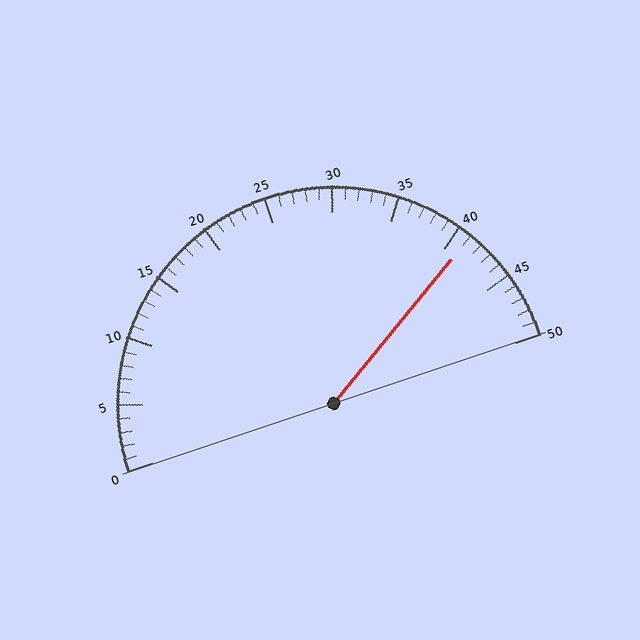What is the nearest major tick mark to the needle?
The nearest major tick mark is 40.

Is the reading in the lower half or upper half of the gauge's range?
The reading is in the upper half of the range (0 to 50).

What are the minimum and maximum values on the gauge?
The gauge ranges from 0 to 50.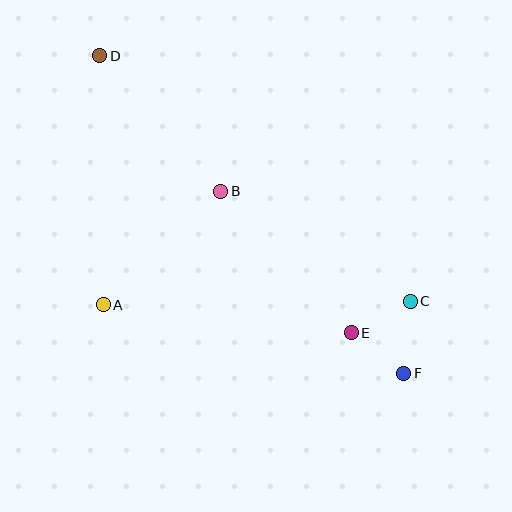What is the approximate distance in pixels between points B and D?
The distance between B and D is approximately 182 pixels.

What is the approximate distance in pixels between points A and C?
The distance between A and C is approximately 307 pixels.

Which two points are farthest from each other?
Points D and F are farthest from each other.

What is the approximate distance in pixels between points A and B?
The distance between A and B is approximately 163 pixels.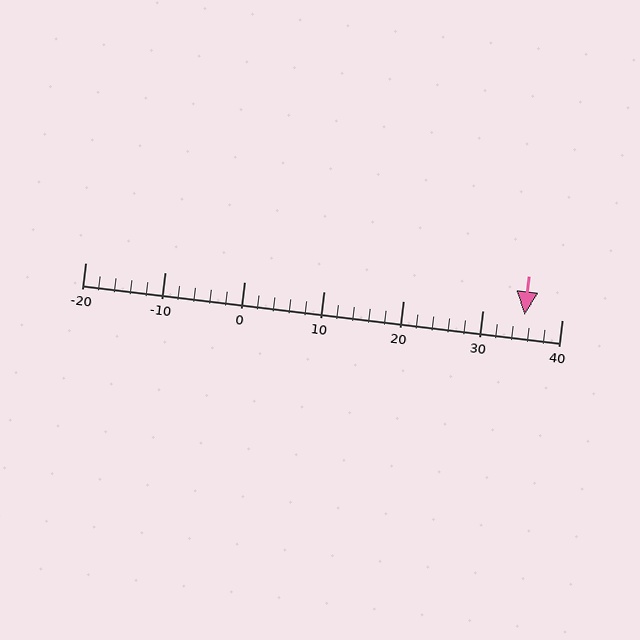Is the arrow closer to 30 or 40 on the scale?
The arrow is closer to 40.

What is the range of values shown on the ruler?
The ruler shows values from -20 to 40.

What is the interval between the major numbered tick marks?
The major tick marks are spaced 10 units apart.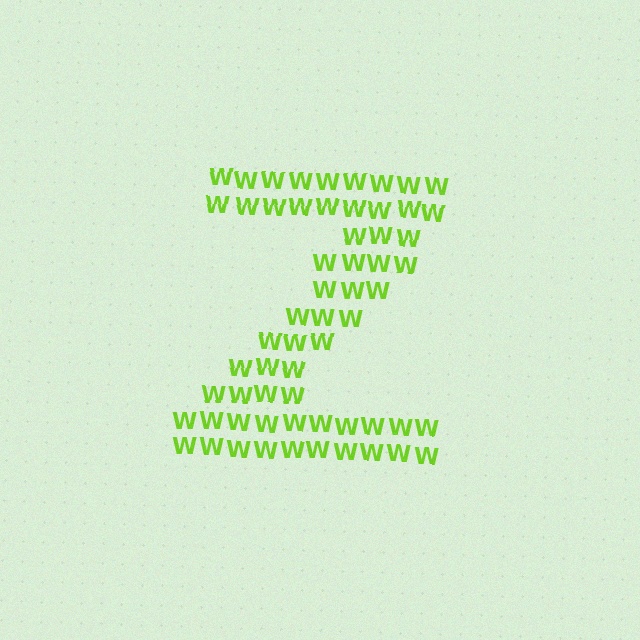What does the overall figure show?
The overall figure shows the letter Z.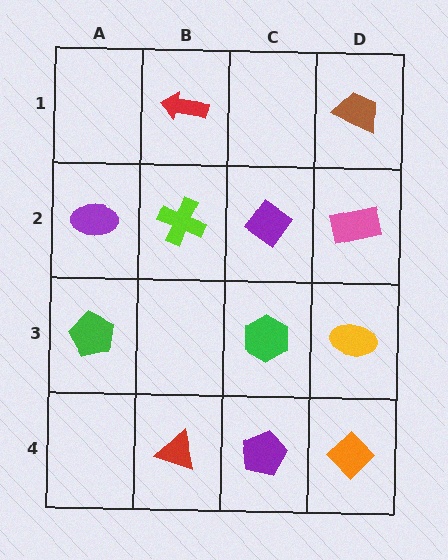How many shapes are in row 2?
4 shapes.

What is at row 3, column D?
A yellow ellipse.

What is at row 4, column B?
A red triangle.